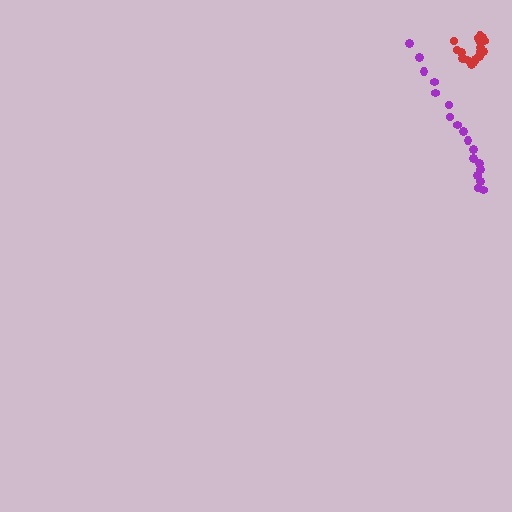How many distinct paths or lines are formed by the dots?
There are 2 distinct paths.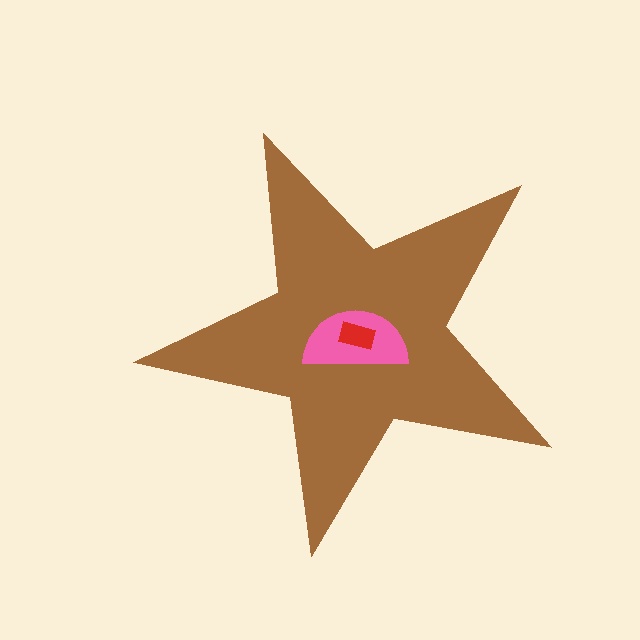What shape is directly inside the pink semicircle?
The red rectangle.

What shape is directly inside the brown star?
The pink semicircle.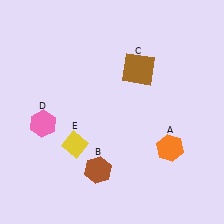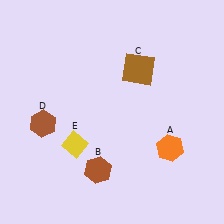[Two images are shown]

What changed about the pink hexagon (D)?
In Image 1, D is pink. In Image 2, it changed to brown.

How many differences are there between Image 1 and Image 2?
There is 1 difference between the two images.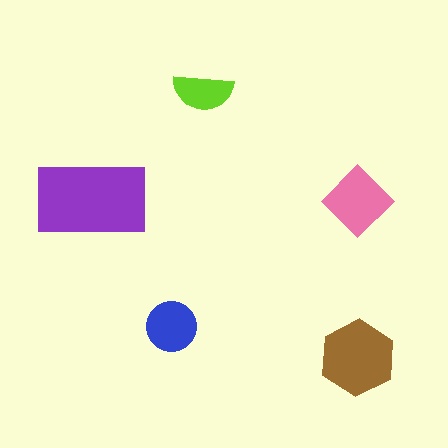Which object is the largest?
The purple rectangle.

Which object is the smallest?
The lime semicircle.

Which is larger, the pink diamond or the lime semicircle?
The pink diamond.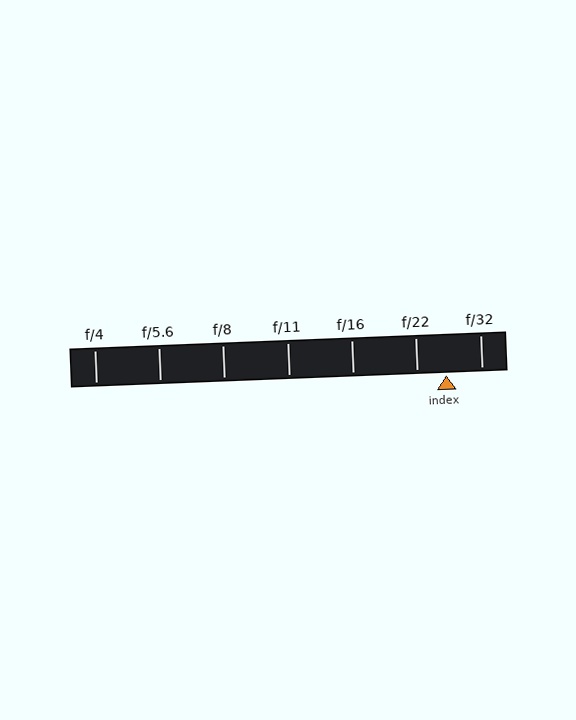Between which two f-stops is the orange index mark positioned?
The index mark is between f/22 and f/32.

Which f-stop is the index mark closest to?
The index mark is closest to f/22.